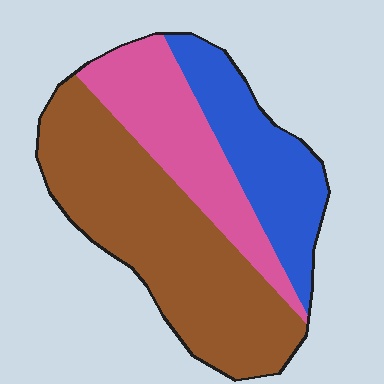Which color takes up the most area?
Brown, at roughly 50%.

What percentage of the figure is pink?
Pink covers 26% of the figure.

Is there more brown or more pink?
Brown.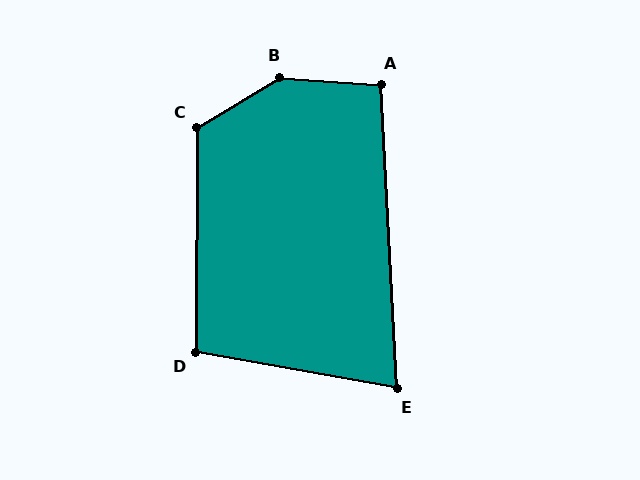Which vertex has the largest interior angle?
B, at approximately 145 degrees.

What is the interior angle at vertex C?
Approximately 121 degrees (obtuse).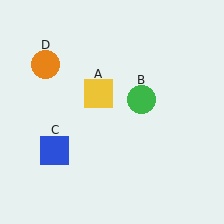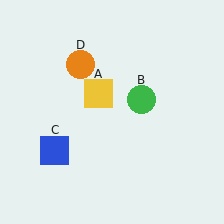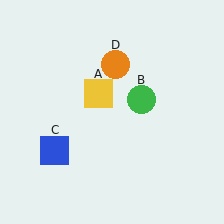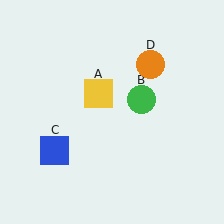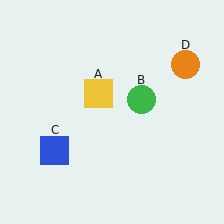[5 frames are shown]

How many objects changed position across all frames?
1 object changed position: orange circle (object D).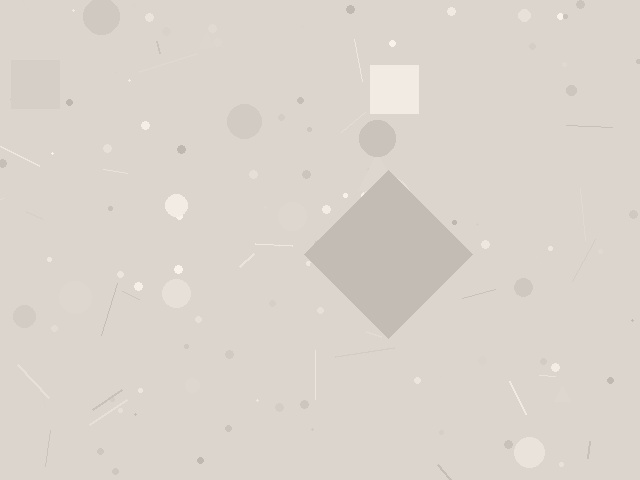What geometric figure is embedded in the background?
A diamond is embedded in the background.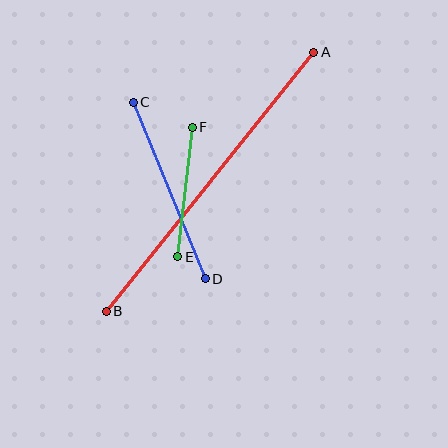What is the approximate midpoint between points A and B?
The midpoint is at approximately (210, 182) pixels.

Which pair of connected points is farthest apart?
Points A and B are farthest apart.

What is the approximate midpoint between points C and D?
The midpoint is at approximately (169, 191) pixels.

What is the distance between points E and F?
The distance is approximately 130 pixels.